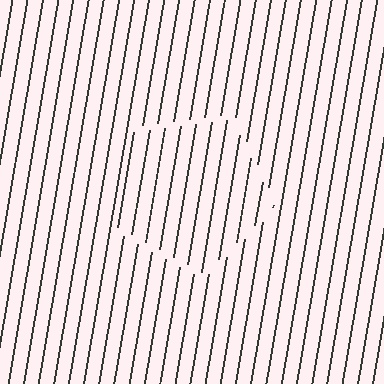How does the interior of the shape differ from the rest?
The interior of the shape contains the same grating, shifted by half a period — the contour is defined by the phase discontinuity where line-ends from the inner and outer gratings abut.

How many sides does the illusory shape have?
5 sides — the line-ends trace a pentagon.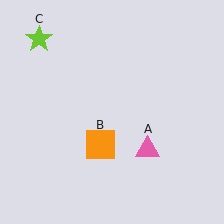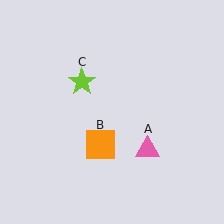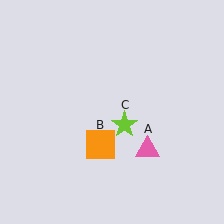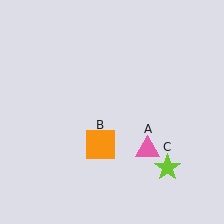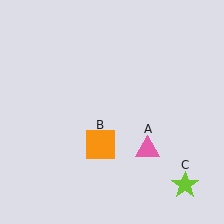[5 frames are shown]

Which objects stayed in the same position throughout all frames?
Pink triangle (object A) and orange square (object B) remained stationary.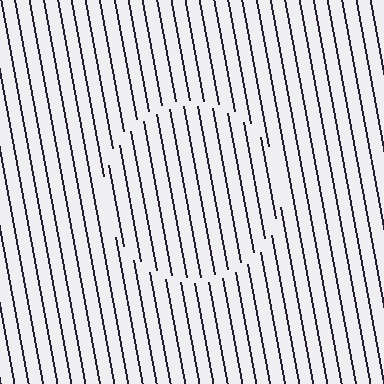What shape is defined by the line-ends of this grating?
An illusory circle. The interior of the shape contains the same grating, shifted by half a period — the contour is defined by the phase discontinuity where line-ends from the inner and outer gratings abut.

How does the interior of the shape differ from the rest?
The interior of the shape contains the same grating, shifted by half a period — the contour is defined by the phase discontinuity where line-ends from the inner and outer gratings abut.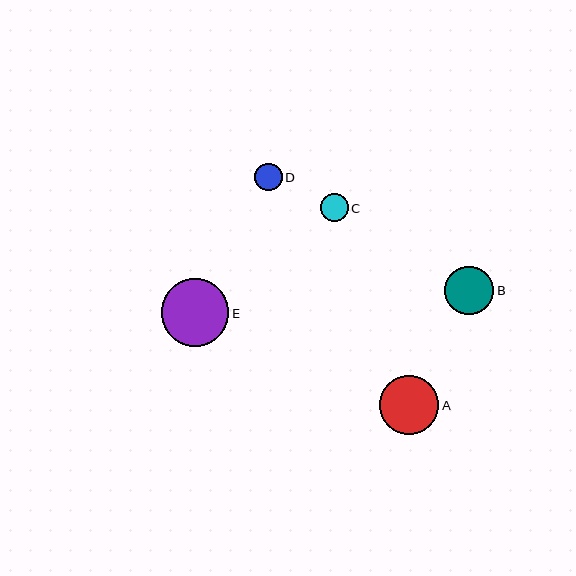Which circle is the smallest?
Circle D is the smallest with a size of approximately 28 pixels.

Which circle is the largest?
Circle E is the largest with a size of approximately 68 pixels.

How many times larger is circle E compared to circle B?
Circle E is approximately 1.4 times the size of circle B.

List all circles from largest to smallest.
From largest to smallest: E, A, B, C, D.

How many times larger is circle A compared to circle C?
Circle A is approximately 2.1 times the size of circle C.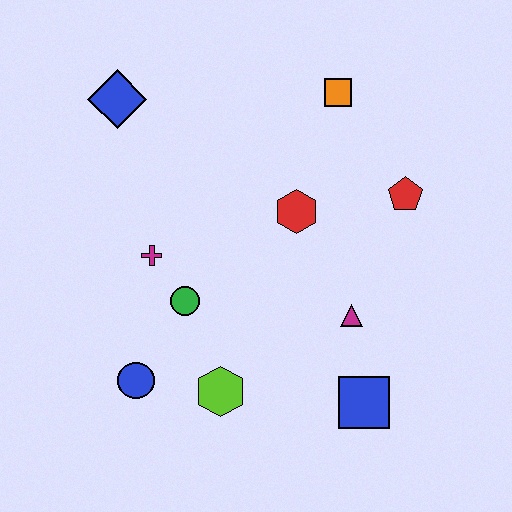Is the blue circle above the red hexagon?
No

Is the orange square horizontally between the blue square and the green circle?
Yes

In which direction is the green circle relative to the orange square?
The green circle is below the orange square.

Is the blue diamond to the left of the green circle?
Yes